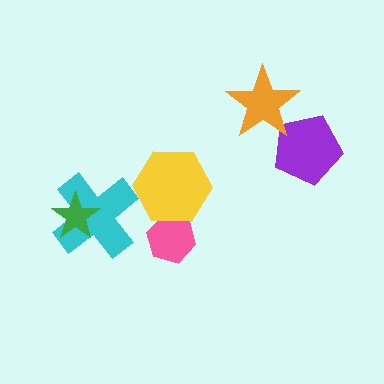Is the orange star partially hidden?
No, no other shape covers it.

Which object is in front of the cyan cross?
The green star is in front of the cyan cross.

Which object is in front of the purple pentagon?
The orange star is in front of the purple pentagon.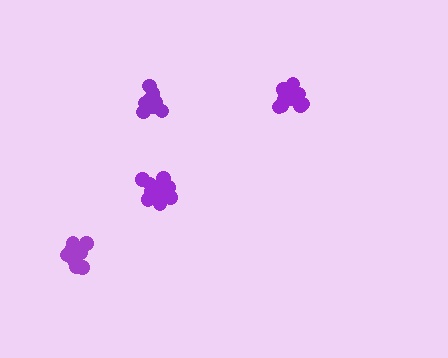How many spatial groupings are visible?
There are 4 spatial groupings.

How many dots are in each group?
Group 1: 11 dots, Group 2: 9 dots, Group 3: 12 dots, Group 4: 13 dots (45 total).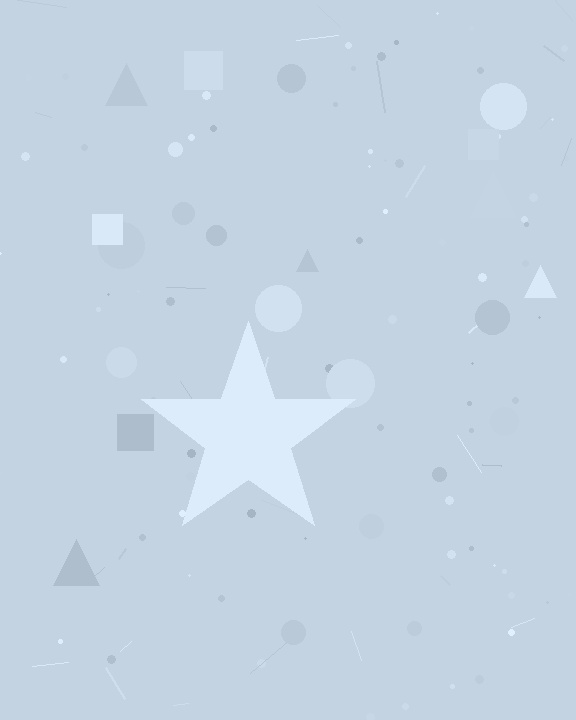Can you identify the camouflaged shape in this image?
The camouflaged shape is a star.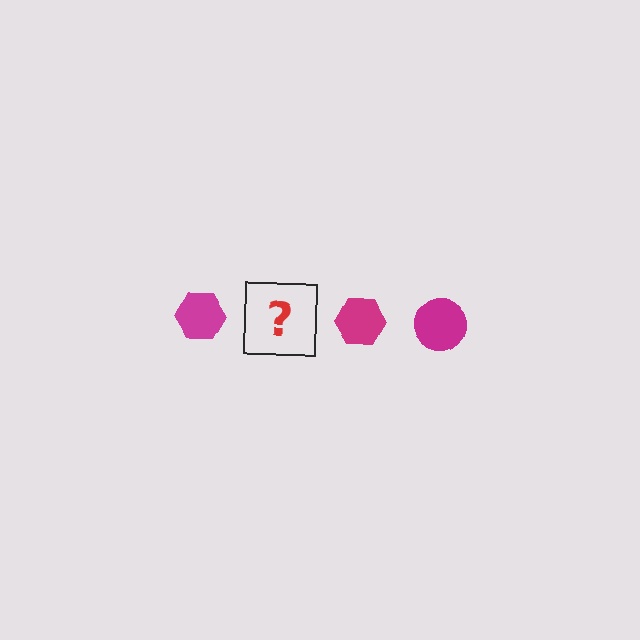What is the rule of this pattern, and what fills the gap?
The rule is that the pattern cycles through hexagon, circle shapes in magenta. The gap should be filled with a magenta circle.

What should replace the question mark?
The question mark should be replaced with a magenta circle.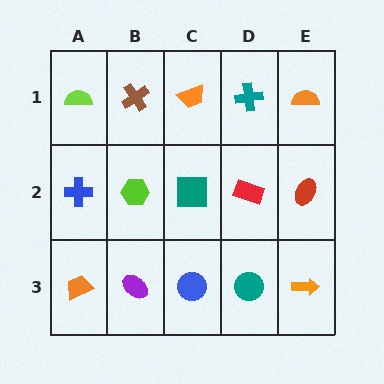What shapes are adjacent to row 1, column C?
A teal square (row 2, column C), a brown cross (row 1, column B), a teal cross (row 1, column D).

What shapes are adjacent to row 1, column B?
A lime hexagon (row 2, column B), a lime semicircle (row 1, column A), an orange trapezoid (row 1, column C).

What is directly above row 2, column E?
An orange semicircle.